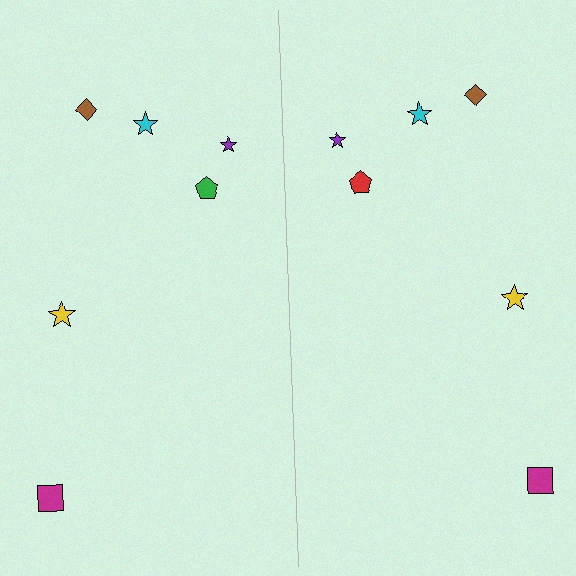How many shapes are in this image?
There are 12 shapes in this image.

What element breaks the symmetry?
The red pentagon on the right side breaks the symmetry — its mirror counterpart is green.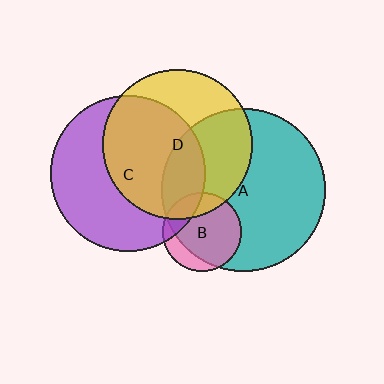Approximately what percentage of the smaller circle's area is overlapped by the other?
Approximately 20%.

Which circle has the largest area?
Circle A (teal).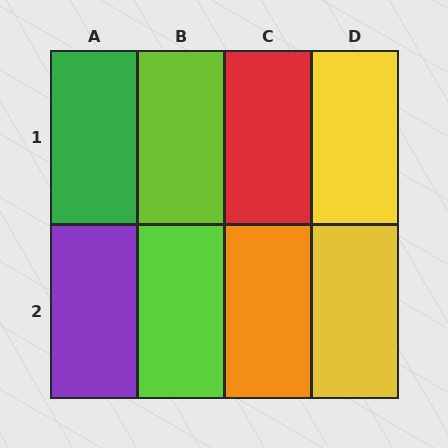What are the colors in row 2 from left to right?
Purple, lime, orange, yellow.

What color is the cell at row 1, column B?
Lime.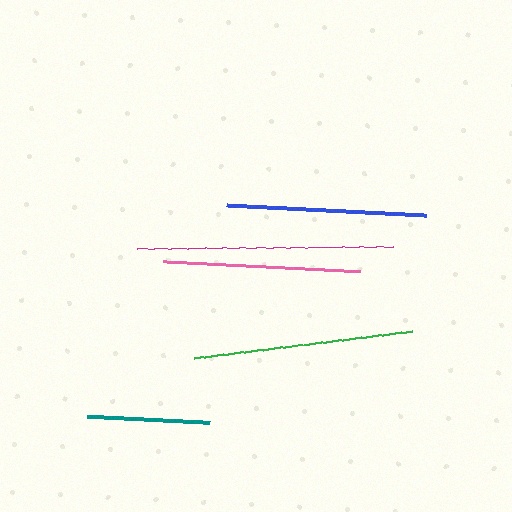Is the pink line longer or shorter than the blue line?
The blue line is longer than the pink line.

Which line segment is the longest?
The magenta line is the longest at approximately 256 pixels.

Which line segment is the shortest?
The teal line is the shortest at approximately 123 pixels.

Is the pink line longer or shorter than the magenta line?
The magenta line is longer than the pink line.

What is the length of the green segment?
The green segment is approximately 220 pixels long.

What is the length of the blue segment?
The blue segment is approximately 200 pixels long.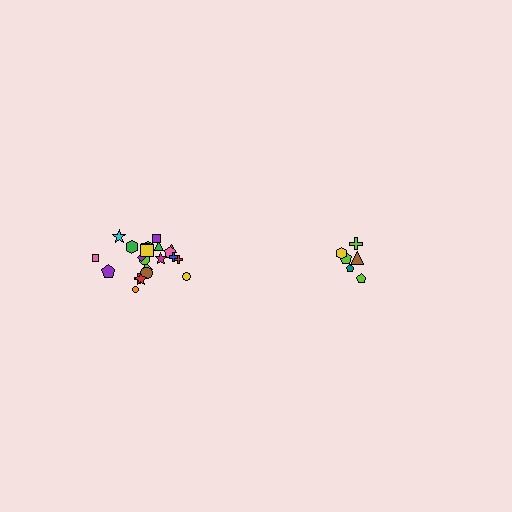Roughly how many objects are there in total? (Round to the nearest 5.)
Roughly 30 objects in total.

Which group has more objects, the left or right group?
The left group.